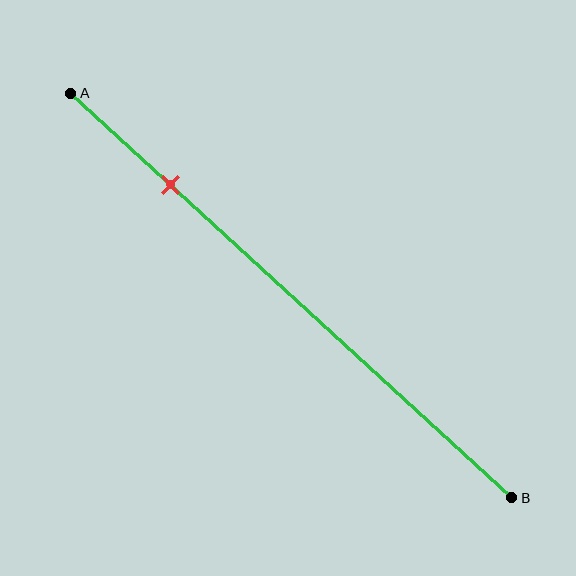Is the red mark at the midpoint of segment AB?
No, the mark is at about 25% from A, not at the 50% midpoint.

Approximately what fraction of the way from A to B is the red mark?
The red mark is approximately 25% of the way from A to B.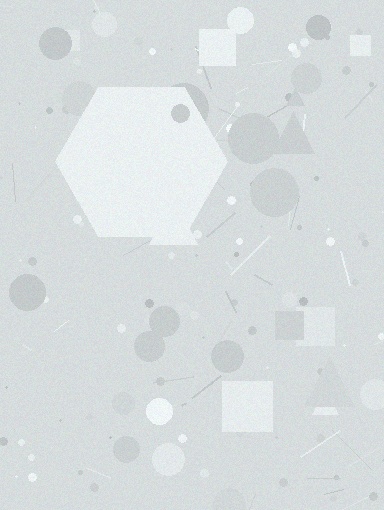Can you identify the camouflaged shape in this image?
The camouflaged shape is a hexagon.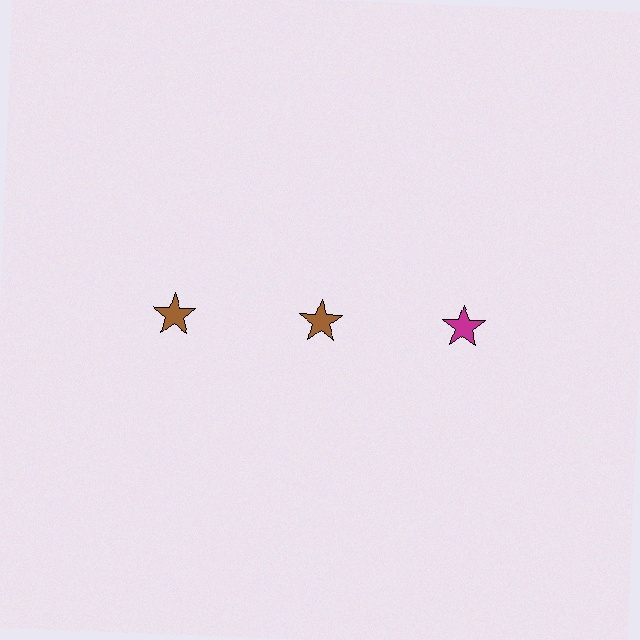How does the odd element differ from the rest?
It has a different color: magenta instead of brown.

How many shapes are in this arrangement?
There are 3 shapes arranged in a grid pattern.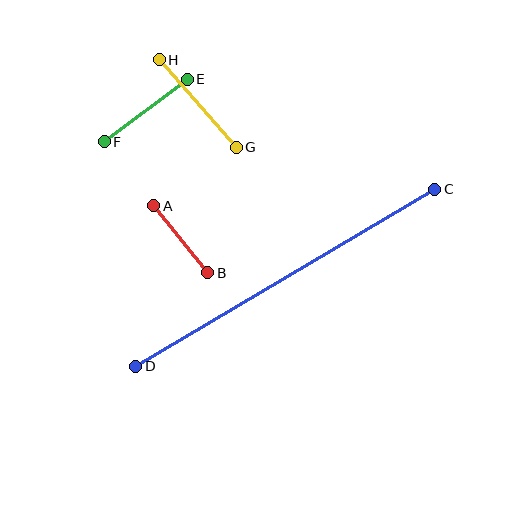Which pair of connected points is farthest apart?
Points C and D are farthest apart.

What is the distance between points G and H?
The distance is approximately 116 pixels.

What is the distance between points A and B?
The distance is approximately 86 pixels.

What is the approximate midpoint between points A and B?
The midpoint is at approximately (181, 239) pixels.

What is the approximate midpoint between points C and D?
The midpoint is at approximately (285, 278) pixels.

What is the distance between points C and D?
The distance is approximately 347 pixels.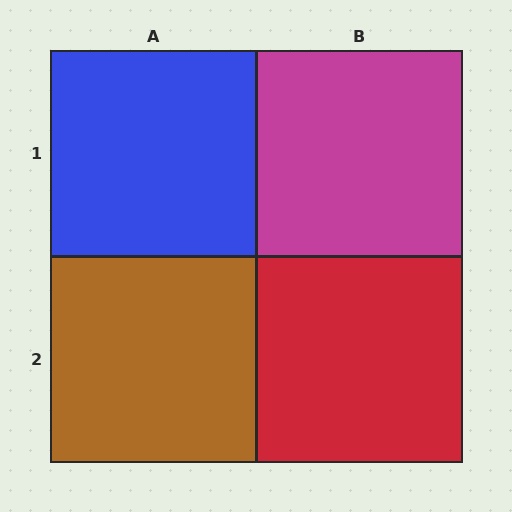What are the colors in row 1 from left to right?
Blue, magenta.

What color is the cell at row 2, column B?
Red.